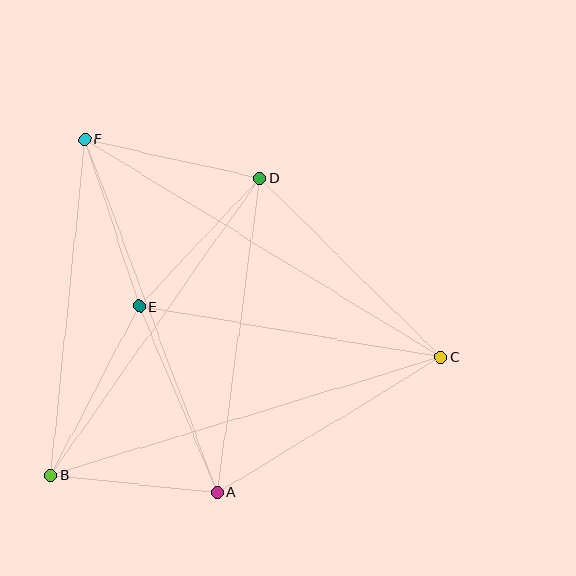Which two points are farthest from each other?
Points C and F are farthest from each other.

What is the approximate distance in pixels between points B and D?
The distance between B and D is approximately 364 pixels.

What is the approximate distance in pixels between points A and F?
The distance between A and F is approximately 377 pixels.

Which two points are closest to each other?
Points A and B are closest to each other.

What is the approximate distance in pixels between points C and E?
The distance between C and E is approximately 306 pixels.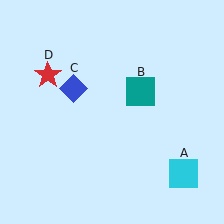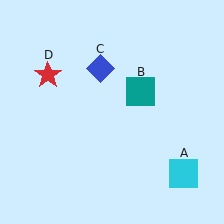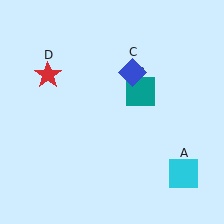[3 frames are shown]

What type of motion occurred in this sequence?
The blue diamond (object C) rotated clockwise around the center of the scene.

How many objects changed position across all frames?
1 object changed position: blue diamond (object C).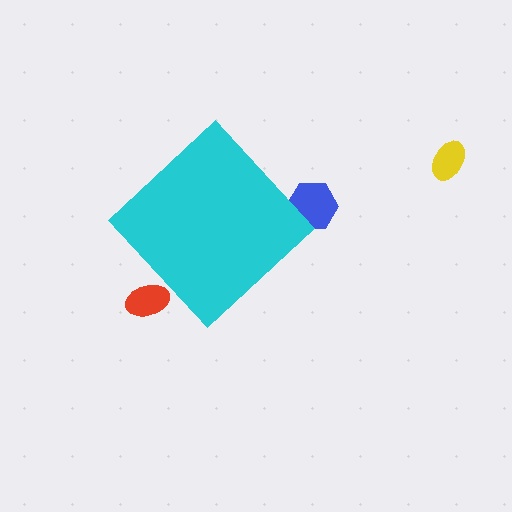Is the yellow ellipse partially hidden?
No, the yellow ellipse is fully visible.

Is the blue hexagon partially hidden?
Yes, the blue hexagon is partially hidden behind the cyan diamond.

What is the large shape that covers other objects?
A cyan diamond.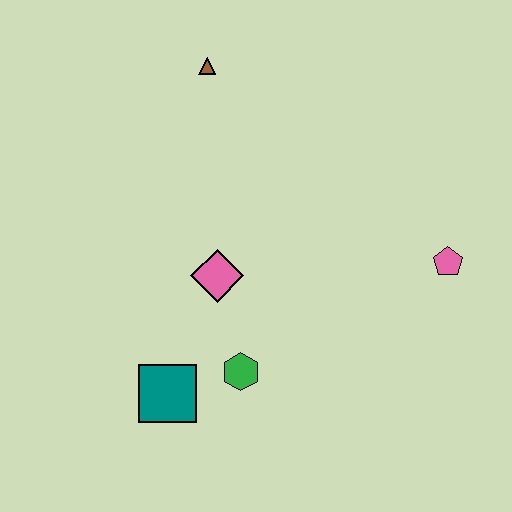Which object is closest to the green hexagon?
The teal square is closest to the green hexagon.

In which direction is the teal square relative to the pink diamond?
The teal square is below the pink diamond.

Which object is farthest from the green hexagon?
The brown triangle is farthest from the green hexagon.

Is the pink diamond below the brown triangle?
Yes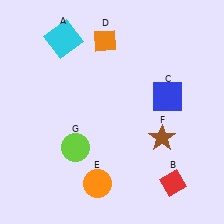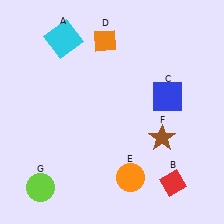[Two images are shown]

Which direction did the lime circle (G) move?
The lime circle (G) moved down.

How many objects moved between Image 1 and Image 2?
2 objects moved between the two images.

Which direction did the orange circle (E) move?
The orange circle (E) moved right.